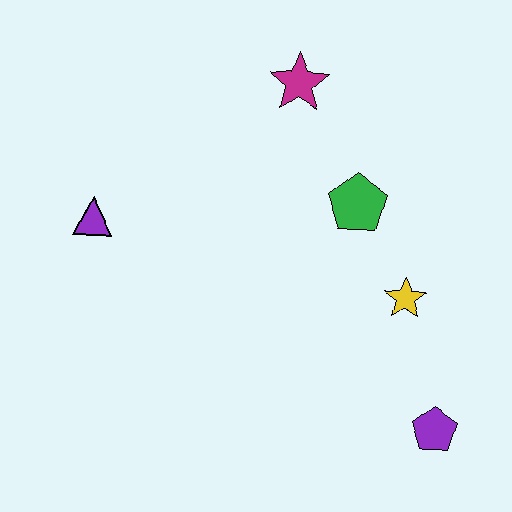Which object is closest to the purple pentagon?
The yellow star is closest to the purple pentagon.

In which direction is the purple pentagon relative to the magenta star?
The purple pentagon is below the magenta star.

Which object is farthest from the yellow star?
The purple triangle is farthest from the yellow star.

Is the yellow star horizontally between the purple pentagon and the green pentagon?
Yes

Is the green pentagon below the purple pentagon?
No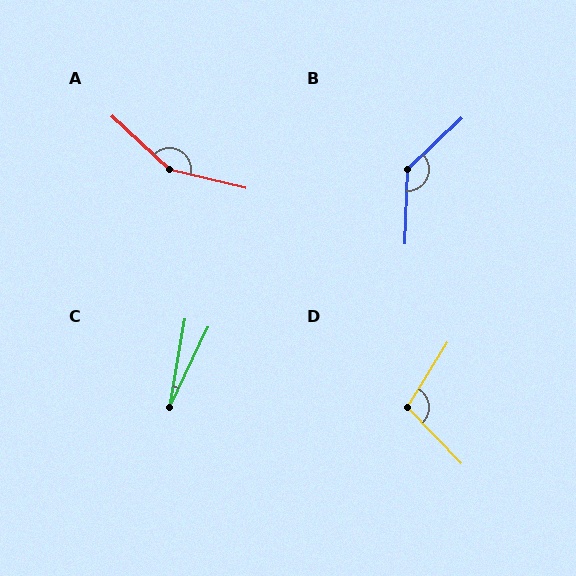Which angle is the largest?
A, at approximately 150 degrees.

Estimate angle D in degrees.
Approximately 104 degrees.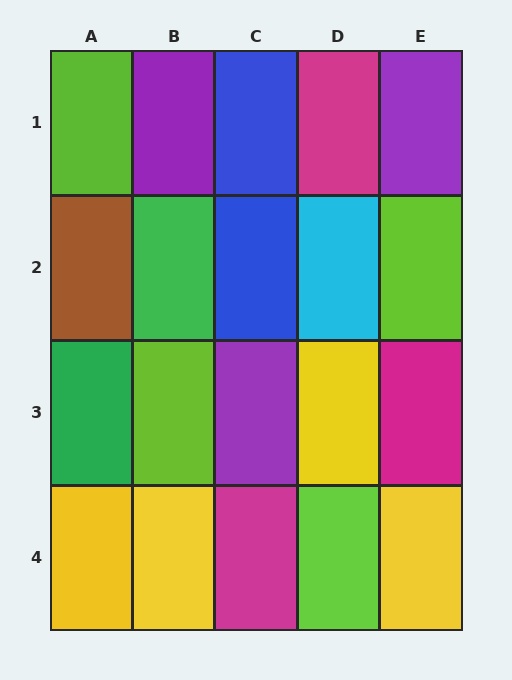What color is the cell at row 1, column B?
Purple.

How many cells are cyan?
1 cell is cyan.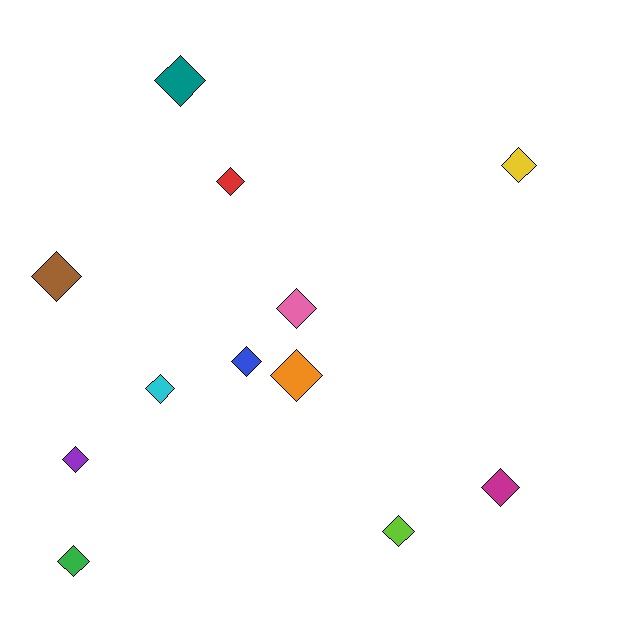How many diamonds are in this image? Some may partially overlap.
There are 12 diamonds.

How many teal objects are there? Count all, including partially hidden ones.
There is 1 teal object.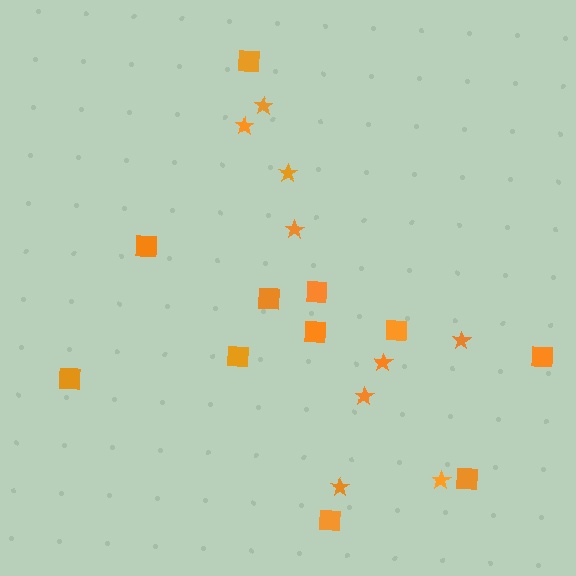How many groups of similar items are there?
There are 2 groups: one group of squares (11) and one group of stars (9).